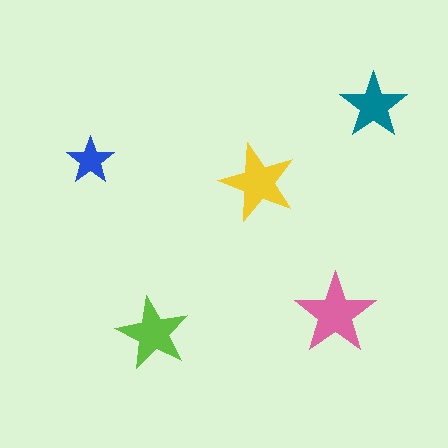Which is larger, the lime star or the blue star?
The lime one.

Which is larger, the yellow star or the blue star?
The yellow one.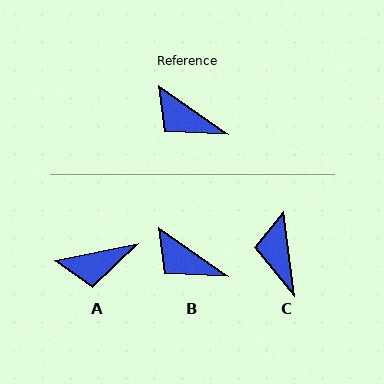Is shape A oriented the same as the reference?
No, it is off by about 47 degrees.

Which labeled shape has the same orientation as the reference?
B.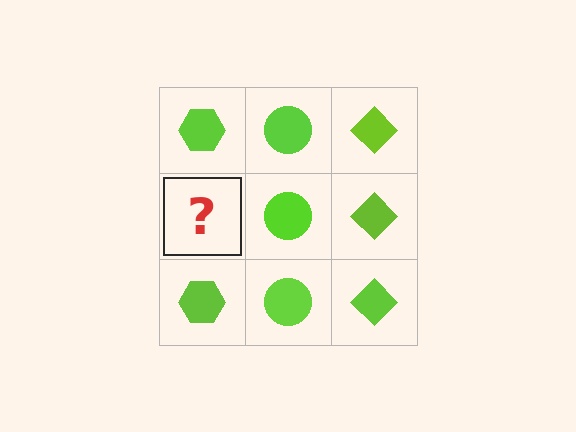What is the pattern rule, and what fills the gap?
The rule is that each column has a consistent shape. The gap should be filled with a lime hexagon.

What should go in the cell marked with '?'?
The missing cell should contain a lime hexagon.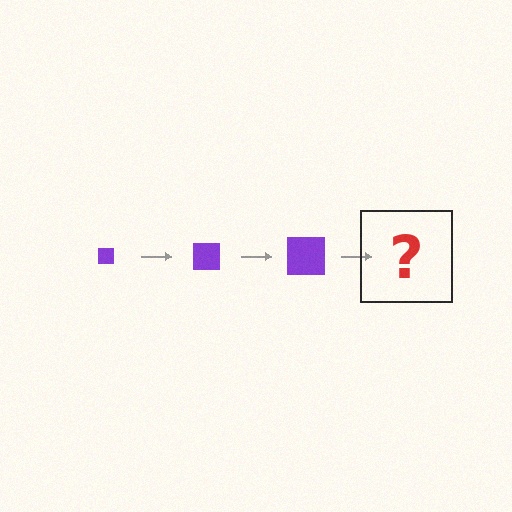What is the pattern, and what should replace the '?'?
The pattern is that the square gets progressively larger each step. The '?' should be a purple square, larger than the previous one.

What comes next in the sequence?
The next element should be a purple square, larger than the previous one.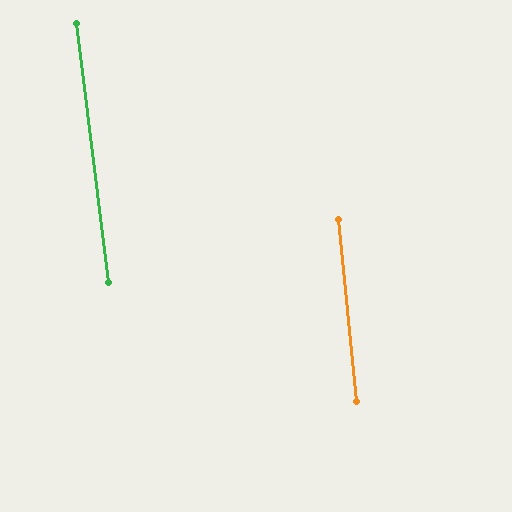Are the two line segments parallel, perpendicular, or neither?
Parallel — their directions differ by only 1.6°.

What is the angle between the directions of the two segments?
Approximately 2 degrees.